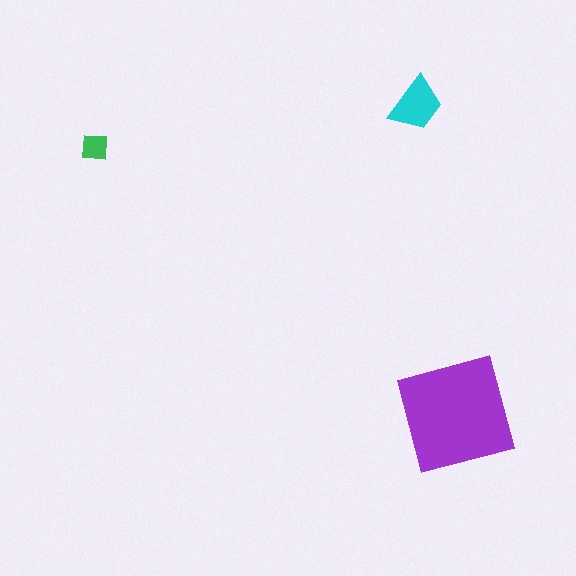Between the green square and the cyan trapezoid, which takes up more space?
The cyan trapezoid.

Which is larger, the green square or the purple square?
The purple square.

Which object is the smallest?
The green square.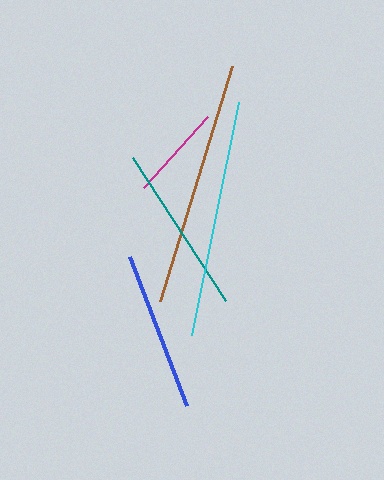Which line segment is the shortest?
The magenta line is the shortest at approximately 95 pixels.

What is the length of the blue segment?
The blue segment is approximately 160 pixels long.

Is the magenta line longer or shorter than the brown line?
The brown line is longer than the magenta line.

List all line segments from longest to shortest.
From longest to shortest: brown, cyan, teal, blue, magenta.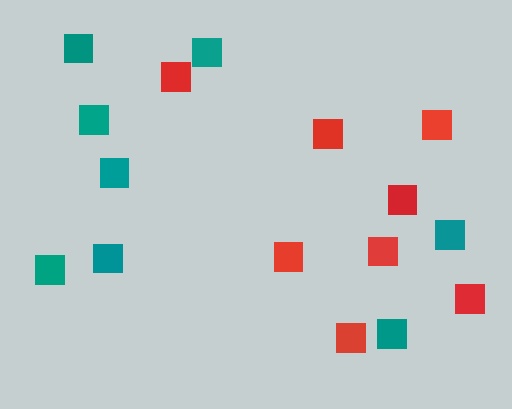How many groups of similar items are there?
There are 2 groups: one group of red squares (8) and one group of teal squares (8).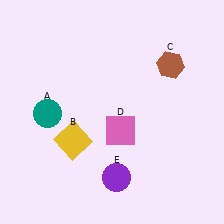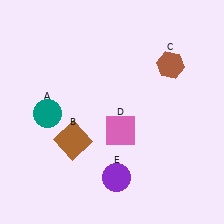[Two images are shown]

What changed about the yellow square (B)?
In Image 1, B is yellow. In Image 2, it changed to brown.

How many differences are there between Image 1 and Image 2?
There is 1 difference between the two images.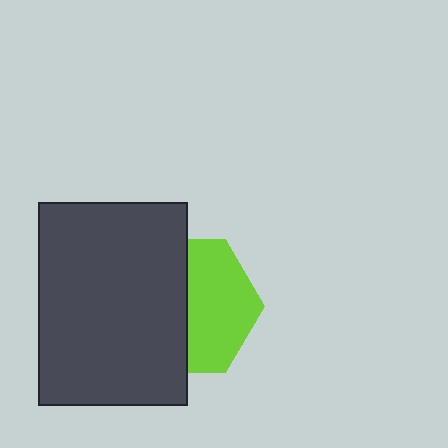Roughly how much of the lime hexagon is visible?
About half of it is visible (roughly 50%).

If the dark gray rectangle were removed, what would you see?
You would see the complete lime hexagon.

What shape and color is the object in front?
The object in front is a dark gray rectangle.